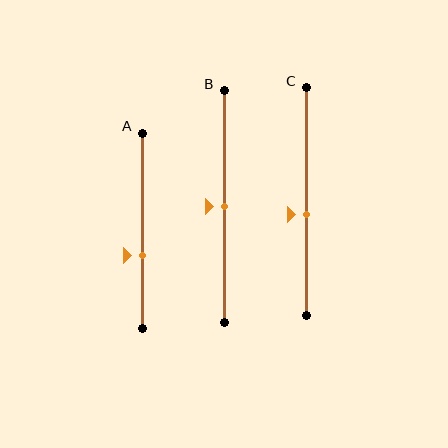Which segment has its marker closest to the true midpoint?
Segment B has its marker closest to the true midpoint.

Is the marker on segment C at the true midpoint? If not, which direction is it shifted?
No, the marker on segment C is shifted downward by about 5% of the segment length.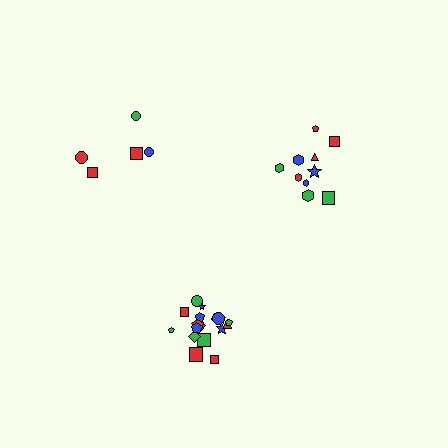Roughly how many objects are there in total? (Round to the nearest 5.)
Roughly 35 objects in total.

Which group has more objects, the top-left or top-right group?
The top-right group.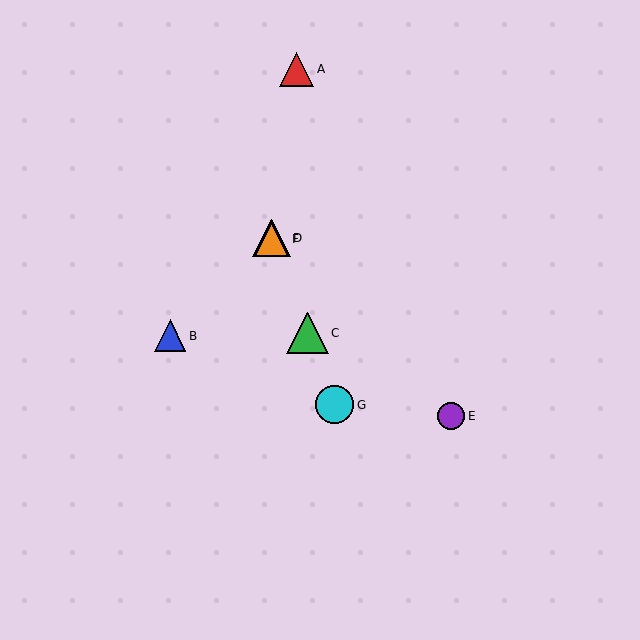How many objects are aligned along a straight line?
4 objects (C, D, F, G) are aligned along a straight line.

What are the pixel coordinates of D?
Object D is at (271, 238).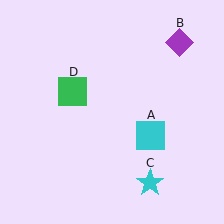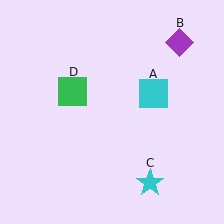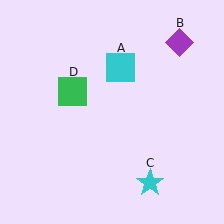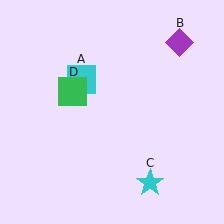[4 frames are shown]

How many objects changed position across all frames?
1 object changed position: cyan square (object A).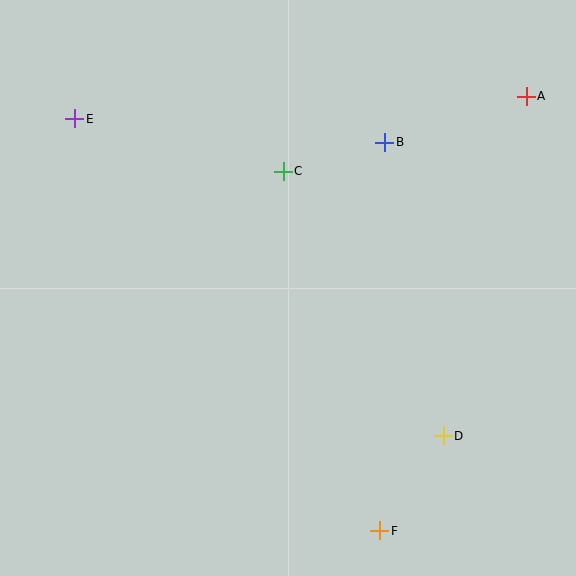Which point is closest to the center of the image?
Point C at (283, 171) is closest to the center.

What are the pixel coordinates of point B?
Point B is at (385, 142).